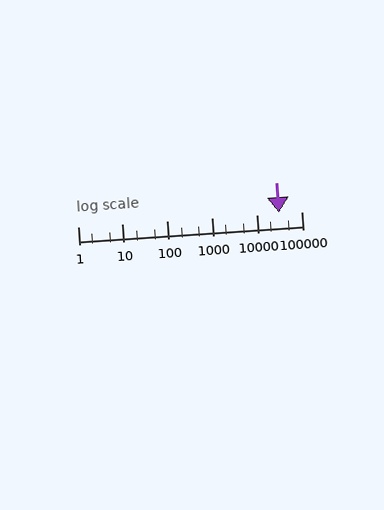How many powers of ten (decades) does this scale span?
The scale spans 5 decades, from 1 to 100000.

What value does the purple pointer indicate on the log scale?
The pointer indicates approximately 32000.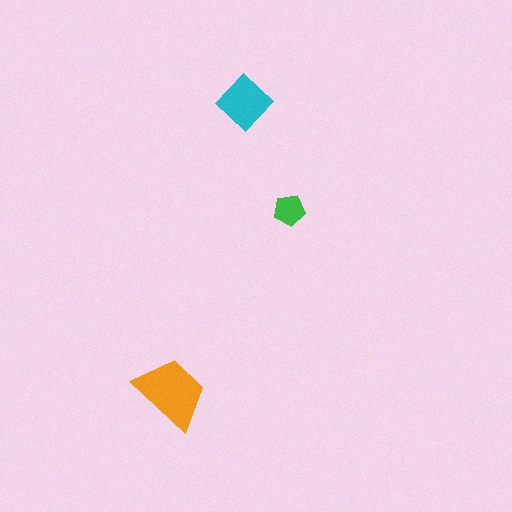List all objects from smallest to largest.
The green pentagon, the cyan diamond, the orange trapezoid.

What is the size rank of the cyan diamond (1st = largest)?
2nd.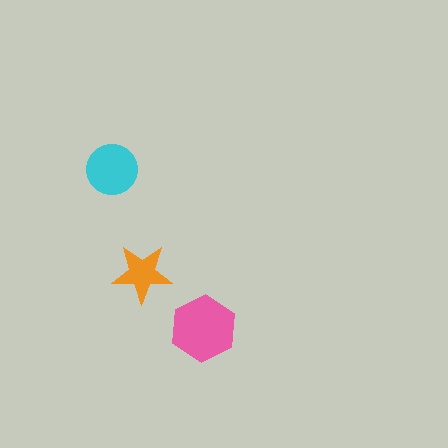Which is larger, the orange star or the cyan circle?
The cyan circle.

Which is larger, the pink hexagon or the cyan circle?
The pink hexagon.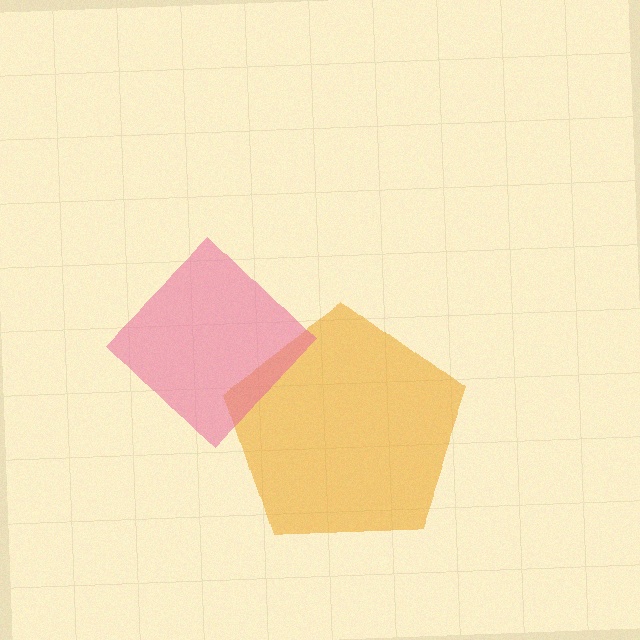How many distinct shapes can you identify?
There are 2 distinct shapes: an orange pentagon, a pink diamond.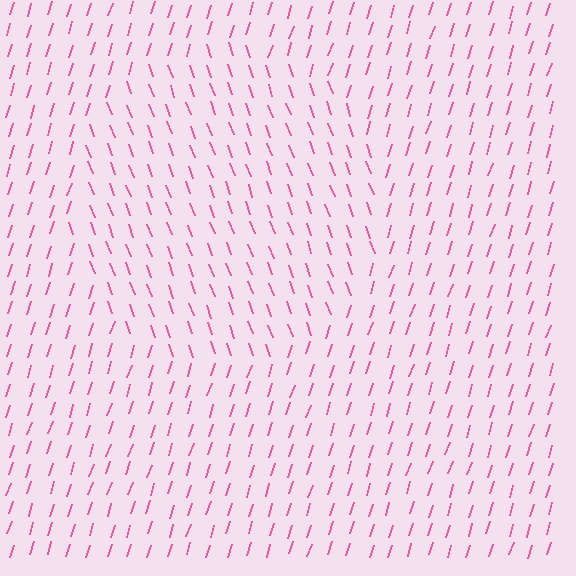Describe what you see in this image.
The image is filled with small pink line segments. A circle region in the image has lines oriented differently from the surrounding lines, creating a visible texture boundary.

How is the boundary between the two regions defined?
The boundary is defined purely by a change in line orientation (approximately 37 degrees difference). All lines are the same color and thickness.